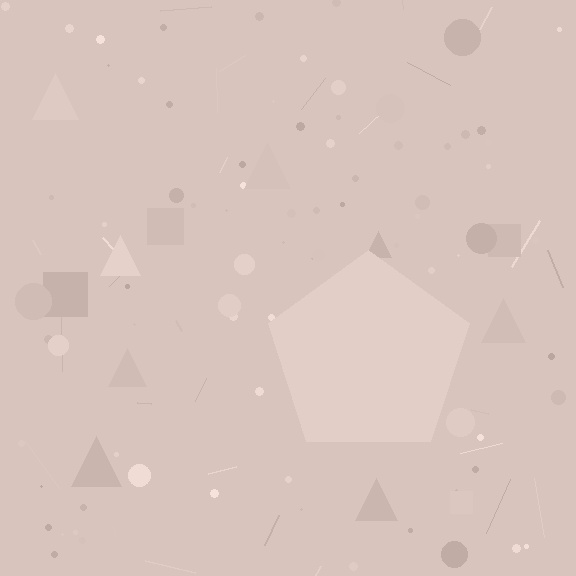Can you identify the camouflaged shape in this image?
The camouflaged shape is a pentagon.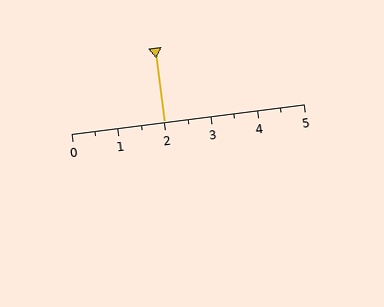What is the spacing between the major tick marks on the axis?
The major ticks are spaced 1 apart.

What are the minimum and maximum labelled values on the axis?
The axis runs from 0 to 5.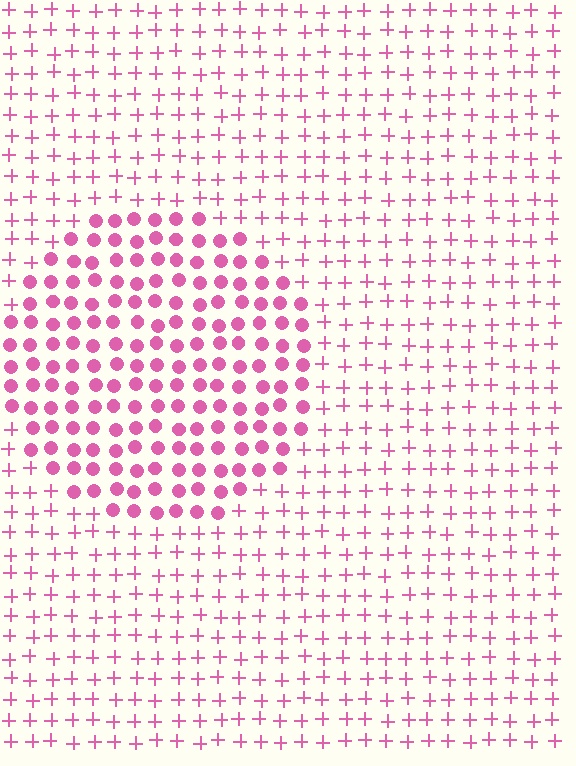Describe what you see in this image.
The image is filled with small pink elements arranged in a uniform grid. A circle-shaped region contains circles, while the surrounding area contains plus signs. The boundary is defined purely by the change in element shape.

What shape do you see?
I see a circle.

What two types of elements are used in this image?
The image uses circles inside the circle region and plus signs outside it.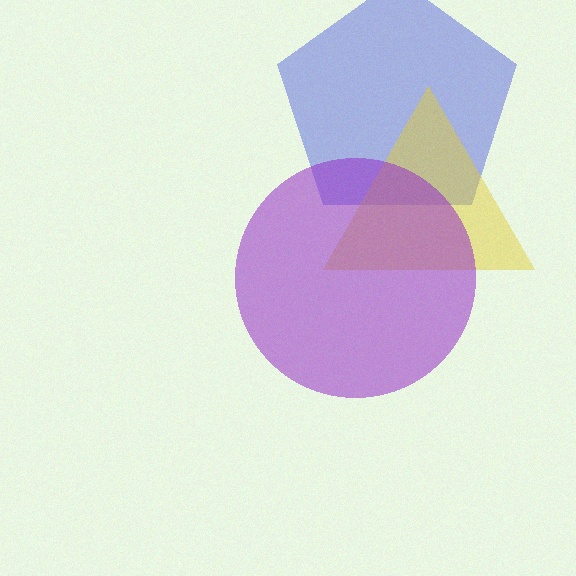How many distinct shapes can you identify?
There are 3 distinct shapes: a blue pentagon, a yellow triangle, a purple circle.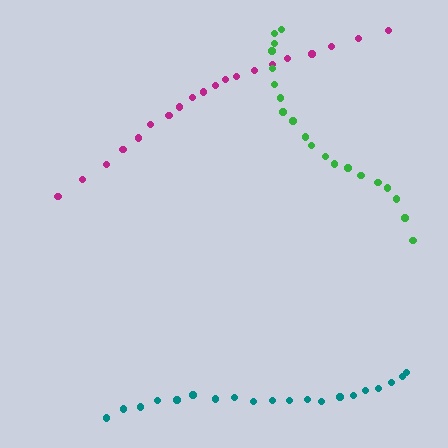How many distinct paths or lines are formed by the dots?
There are 3 distinct paths.